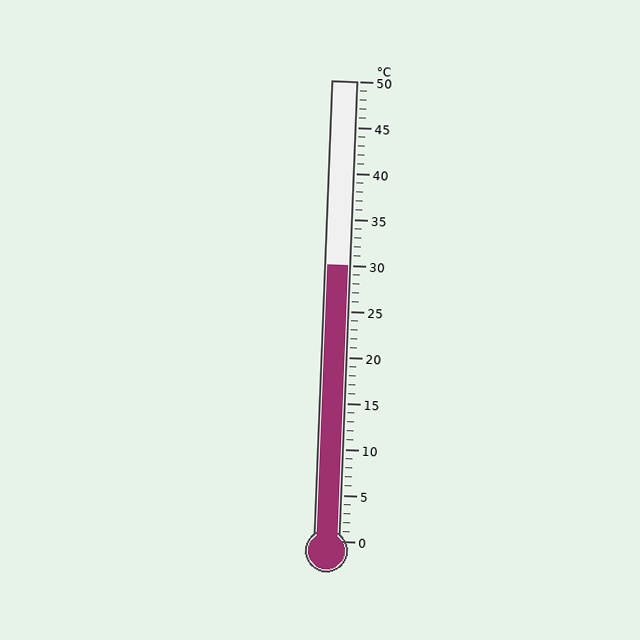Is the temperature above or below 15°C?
The temperature is above 15°C.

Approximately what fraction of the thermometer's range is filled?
The thermometer is filled to approximately 60% of its range.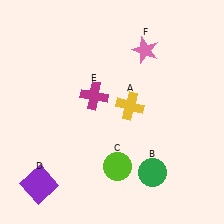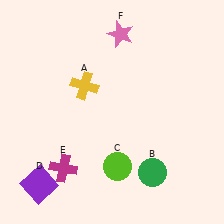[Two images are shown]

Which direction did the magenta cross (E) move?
The magenta cross (E) moved down.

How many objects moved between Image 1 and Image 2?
3 objects moved between the two images.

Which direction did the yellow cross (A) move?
The yellow cross (A) moved left.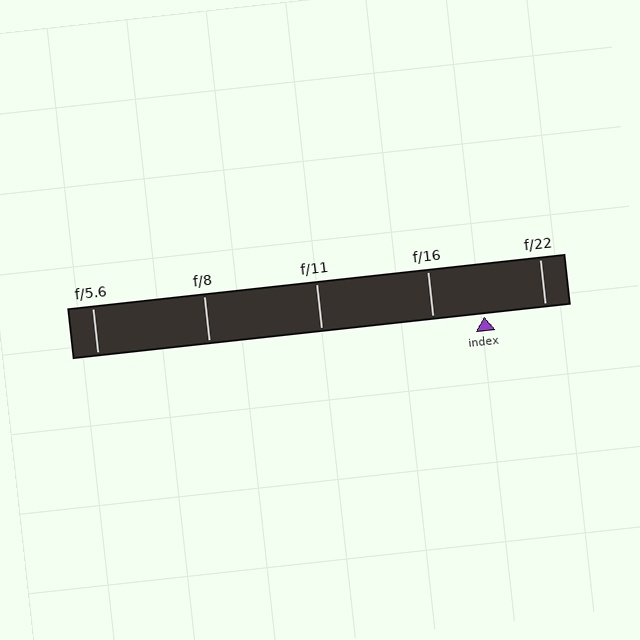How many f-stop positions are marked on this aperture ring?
There are 5 f-stop positions marked.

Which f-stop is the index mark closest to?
The index mark is closest to f/16.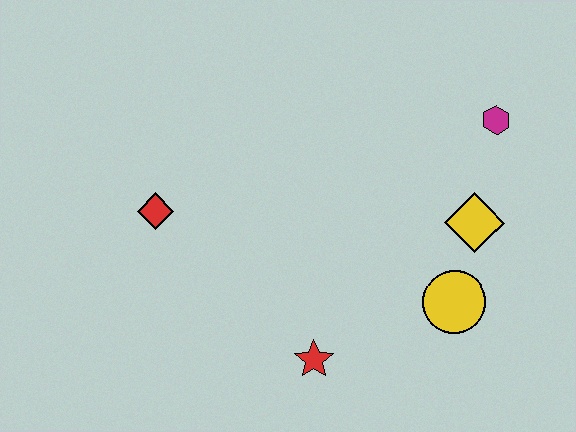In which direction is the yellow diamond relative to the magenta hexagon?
The yellow diamond is below the magenta hexagon.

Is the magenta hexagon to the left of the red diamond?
No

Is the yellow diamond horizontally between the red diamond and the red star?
No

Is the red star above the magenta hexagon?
No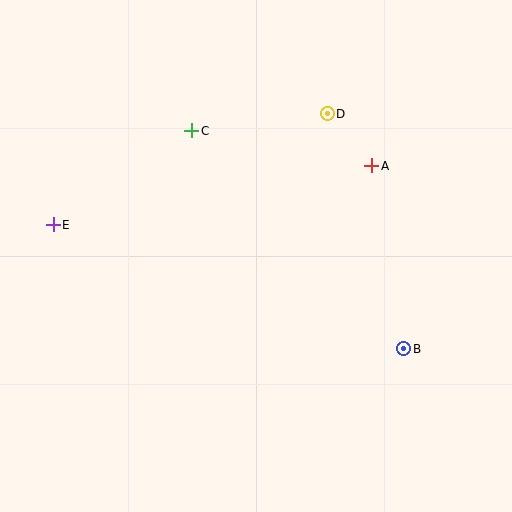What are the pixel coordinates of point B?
Point B is at (404, 349).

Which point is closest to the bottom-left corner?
Point E is closest to the bottom-left corner.